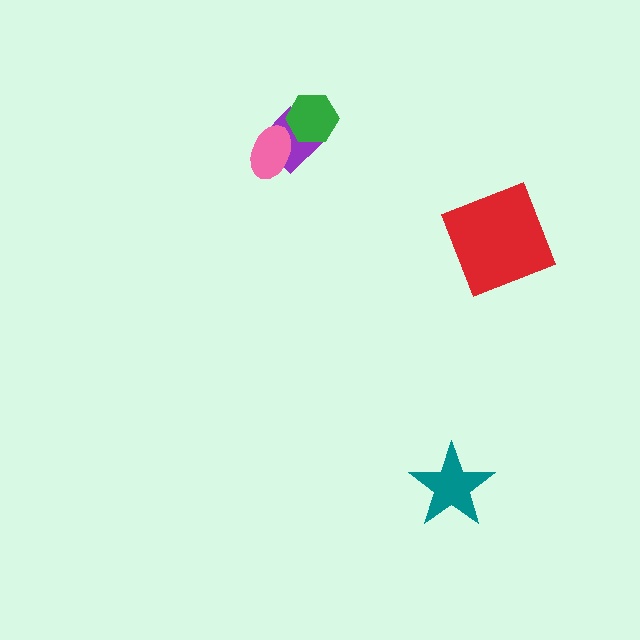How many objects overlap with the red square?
0 objects overlap with the red square.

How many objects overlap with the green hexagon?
1 object overlaps with the green hexagon.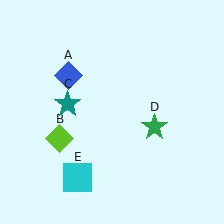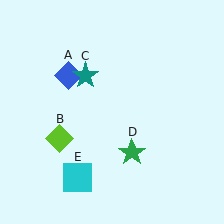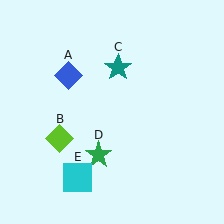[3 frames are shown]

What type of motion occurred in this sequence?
The teal star (object C), green star (object D) rotated clockwise around the center of the scene.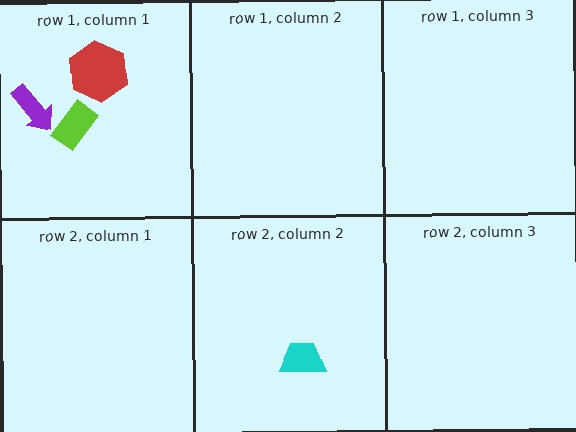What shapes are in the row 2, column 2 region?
The cyan trapezoid.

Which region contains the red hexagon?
The row 1, column 1 region.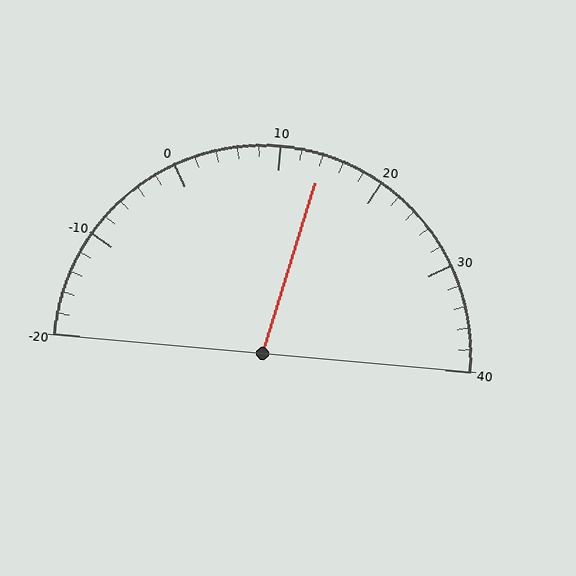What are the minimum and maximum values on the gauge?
The gauge ranges from -20 to 40.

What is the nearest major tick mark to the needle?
The nearest major tick mark is 10.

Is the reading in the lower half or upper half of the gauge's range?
The reading is in the upper half of the range (-20 to 40).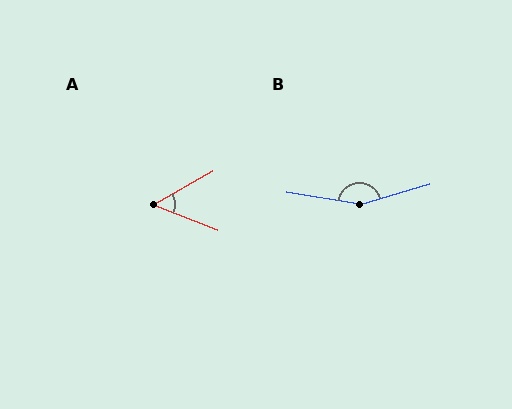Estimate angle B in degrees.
Approximately 154 degrees.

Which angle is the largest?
B, at approximately 154 degrees.